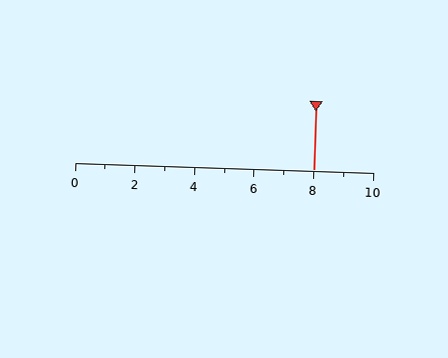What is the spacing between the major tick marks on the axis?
The major ticks are spaced 2 apart.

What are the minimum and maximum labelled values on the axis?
The axis runs from 0 to 10.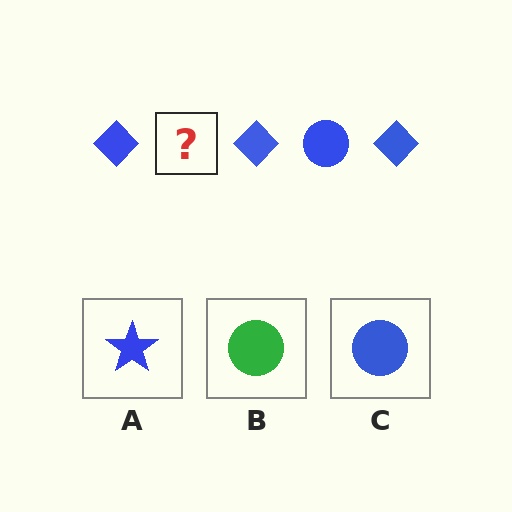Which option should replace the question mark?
Option C.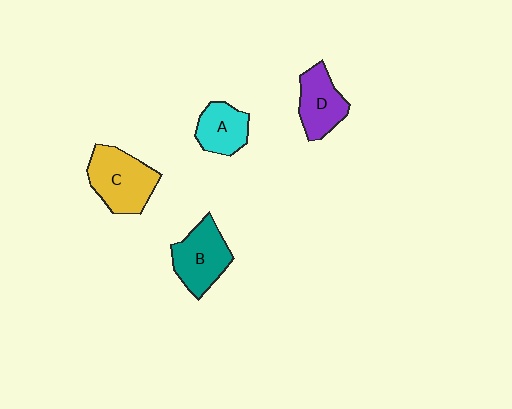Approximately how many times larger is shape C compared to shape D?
Approximately 1.3 times.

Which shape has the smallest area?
Shape A (cyan).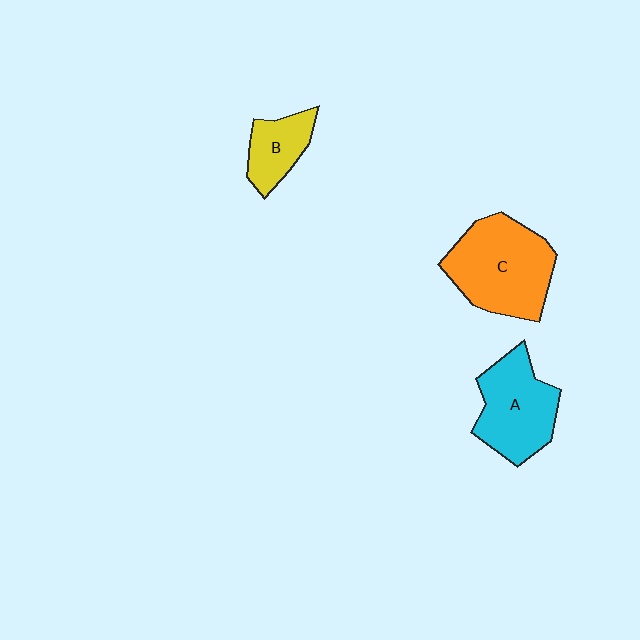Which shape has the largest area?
Shape C (orange).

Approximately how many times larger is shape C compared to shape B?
Approximately 2.2 times.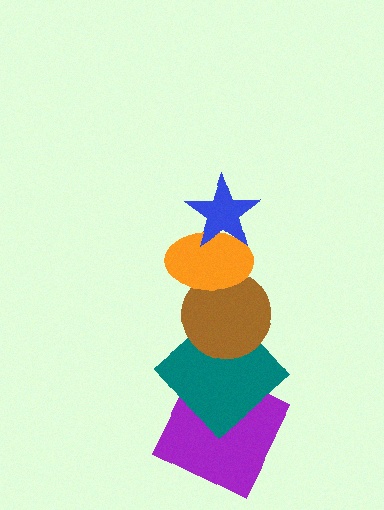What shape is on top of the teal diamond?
The brown circle is on top of the teal diamond.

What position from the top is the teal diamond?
The teal diamond is 4th from the top.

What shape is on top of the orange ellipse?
The blue star is on top of the orange ellipse.